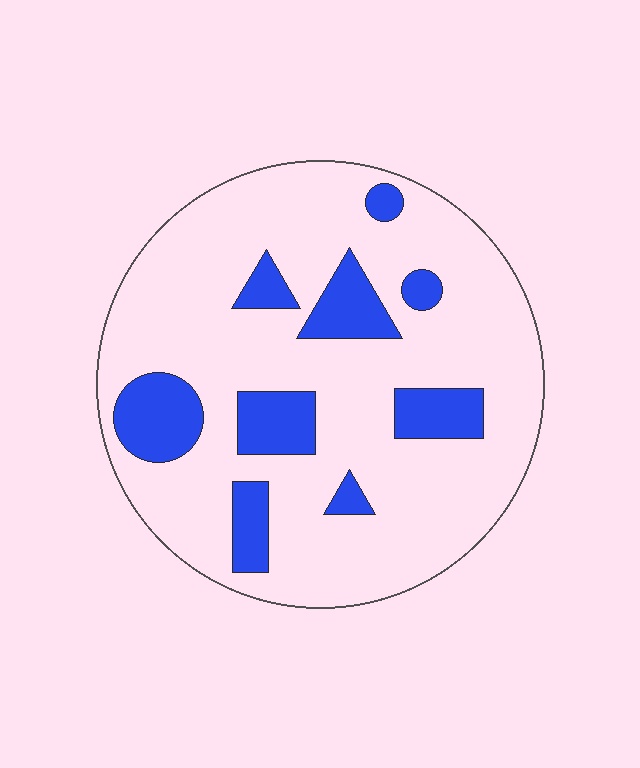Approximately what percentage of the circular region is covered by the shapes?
Approximately 20%.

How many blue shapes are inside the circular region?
9.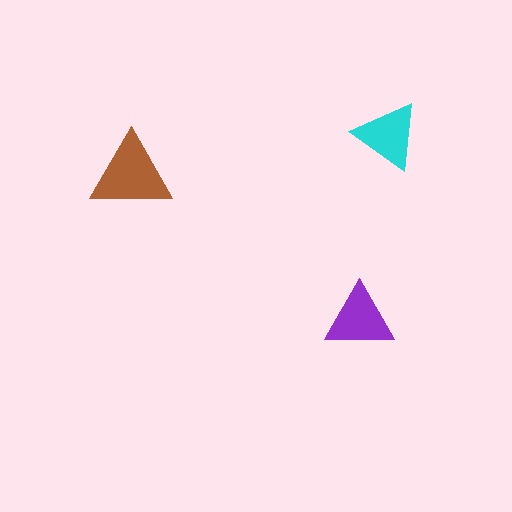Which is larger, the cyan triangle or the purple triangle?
The purple one.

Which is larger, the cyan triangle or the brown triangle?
The brown one.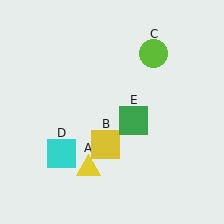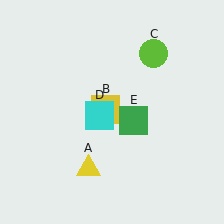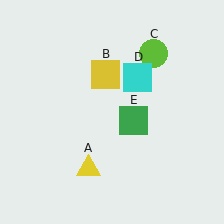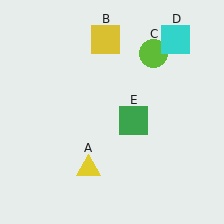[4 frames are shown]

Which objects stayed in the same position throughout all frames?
Yellow triangle (object A) and lime circle (object C) and green square (object E) remained stationary.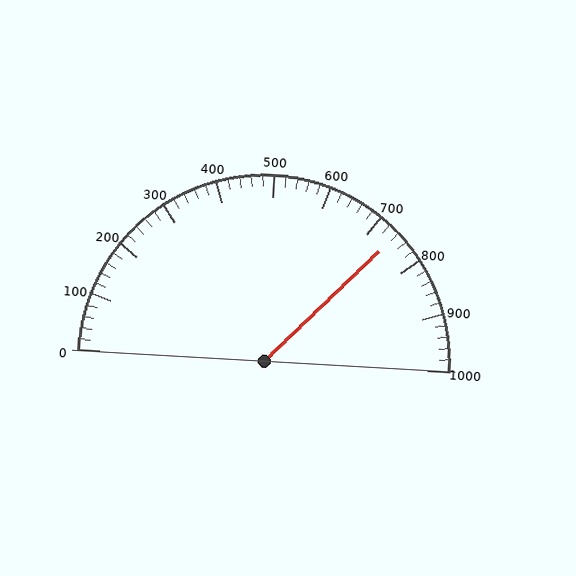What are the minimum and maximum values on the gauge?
The gauge ranges from 0 to 1000.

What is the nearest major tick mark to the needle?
The nearest major tick mark is 700.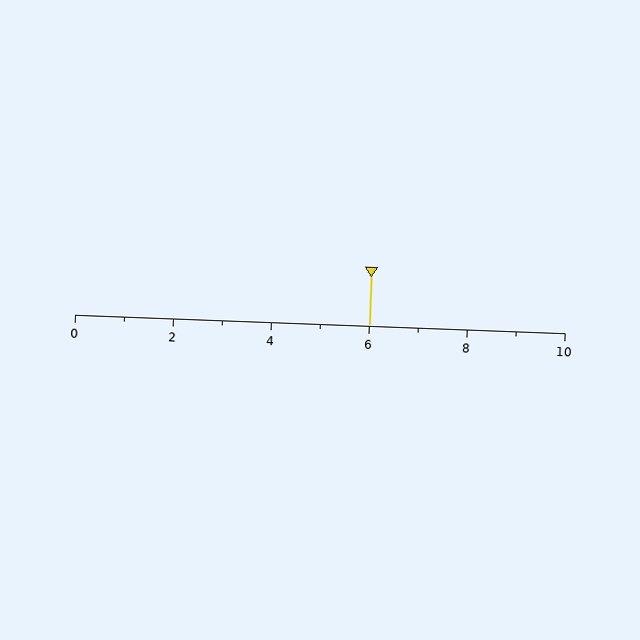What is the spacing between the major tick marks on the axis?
The major ticks are spaced 2 apart.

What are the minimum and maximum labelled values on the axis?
The axis runs from 0 to 10.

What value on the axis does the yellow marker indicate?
The marker indicates approximately 6.